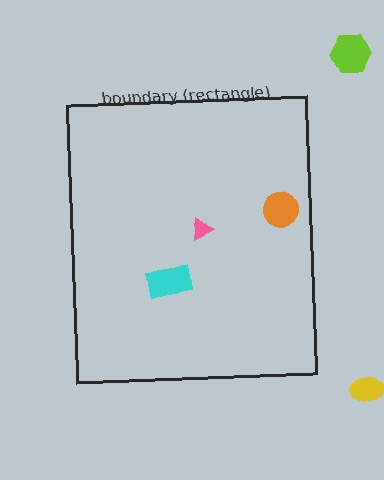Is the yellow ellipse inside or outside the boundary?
Outside.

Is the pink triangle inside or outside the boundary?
Inside.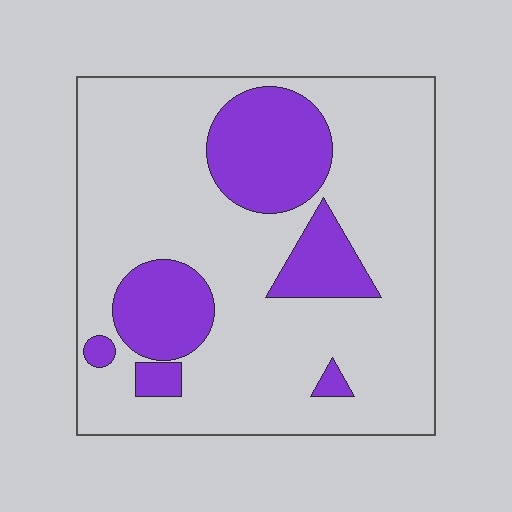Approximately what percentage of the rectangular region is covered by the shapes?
Approximately 25%.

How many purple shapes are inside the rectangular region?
6.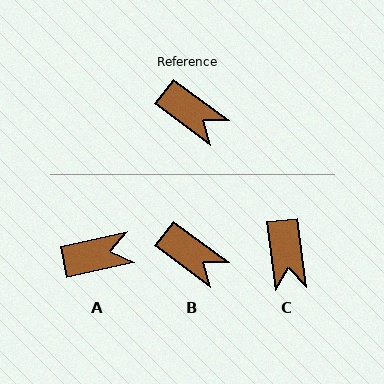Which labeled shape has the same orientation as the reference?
B.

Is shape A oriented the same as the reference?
No, it is off by about 50 degrees.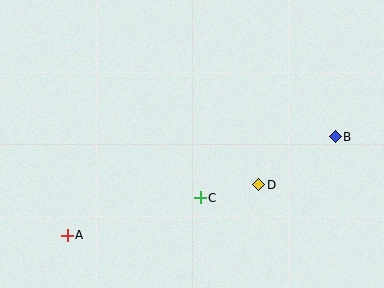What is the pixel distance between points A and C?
The distance between A and C is 138 pixels.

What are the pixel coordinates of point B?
Point B is at (335, 137).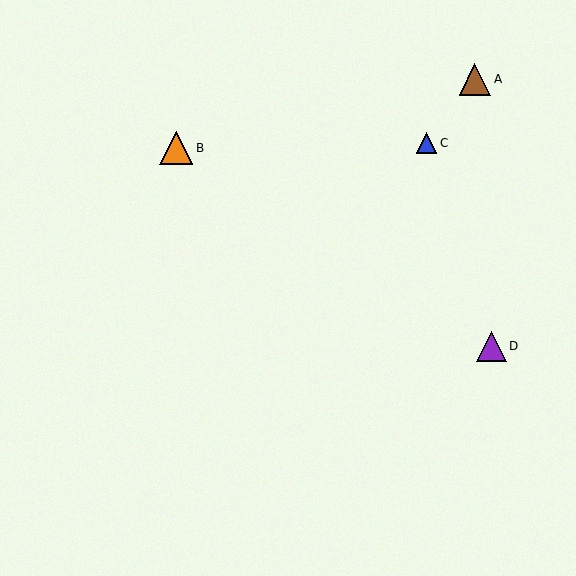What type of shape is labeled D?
Shape D is a purple triangle.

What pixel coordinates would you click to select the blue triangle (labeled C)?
Click at (426, 143) to select the blue triangle C.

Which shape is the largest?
The orange triangle (labeled B) is the largest.